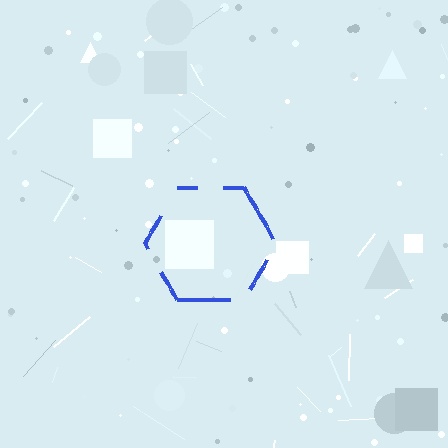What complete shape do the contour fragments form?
The contour fragments form a hexagon.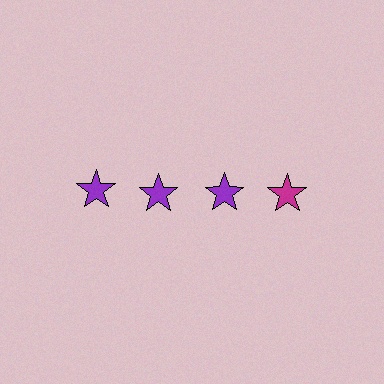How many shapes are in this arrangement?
There are 4 shapes arranged in a grid pattern.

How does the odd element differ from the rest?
It has a different color: magenta instead of purple.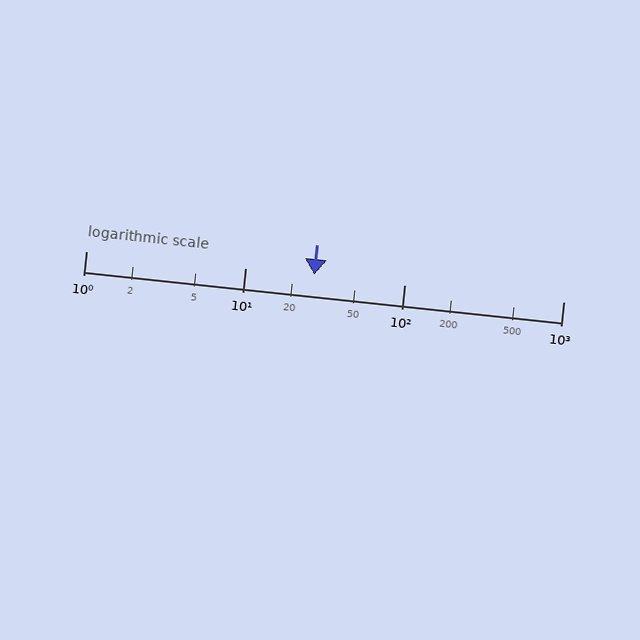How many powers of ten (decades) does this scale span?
The scale spans 3 decades, from 1 to 1000.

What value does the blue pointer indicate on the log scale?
The pointer indicates approximately 27.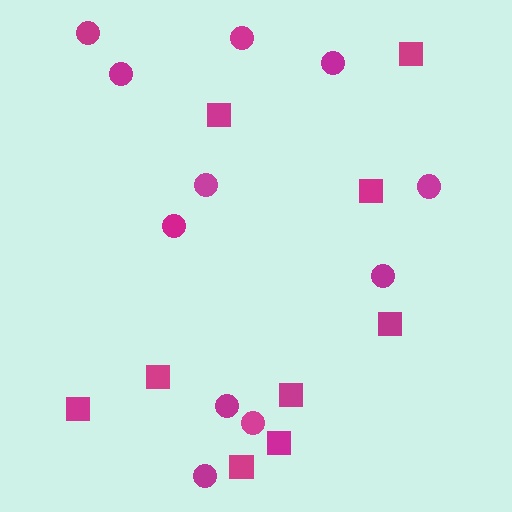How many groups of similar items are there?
There are 2 groups: one group of circles (11) and one group of squares (9).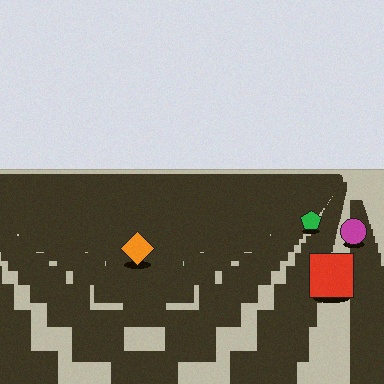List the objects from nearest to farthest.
From nearest to farthest: the red square, the orange diamond, the magenta circle, the green pentagon.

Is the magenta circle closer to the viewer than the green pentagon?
Yes. The magenta circle is closer — you can tell from the texture gradient: the ground texture is coarser near it.